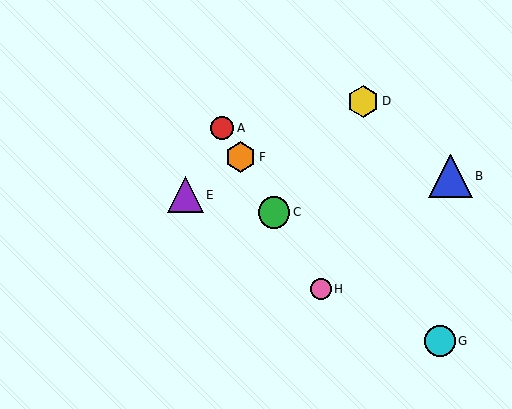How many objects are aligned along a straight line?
4 objects (A, C, F, H) are aligned along a straight line.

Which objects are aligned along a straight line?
Objects A, C, F, H are aligned along a straight line.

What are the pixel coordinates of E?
Object E is at (186, 195).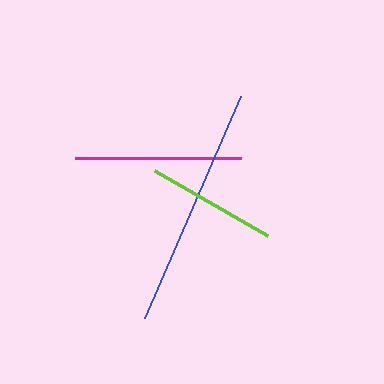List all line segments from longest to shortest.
From longest to shortest: blue, magenta, lime.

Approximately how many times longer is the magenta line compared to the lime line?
The magenta line is approximately 1.3 times the length of the lime line.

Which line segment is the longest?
The blue line is the longest at approximately 241 pixels.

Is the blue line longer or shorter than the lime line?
The blue line is longer than the lime line.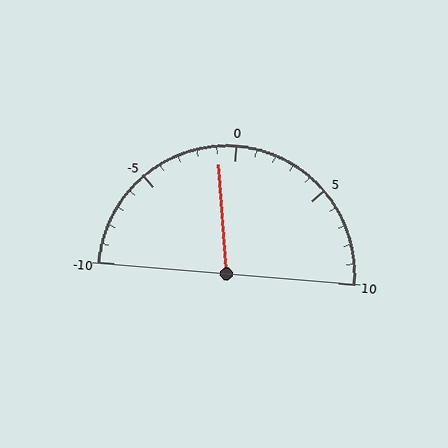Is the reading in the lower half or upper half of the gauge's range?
The reading is in the lower half of the range (-10 to 10).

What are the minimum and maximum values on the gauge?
The gauge ranges from -10 to 10.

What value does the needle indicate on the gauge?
The needle indicates approximately -1.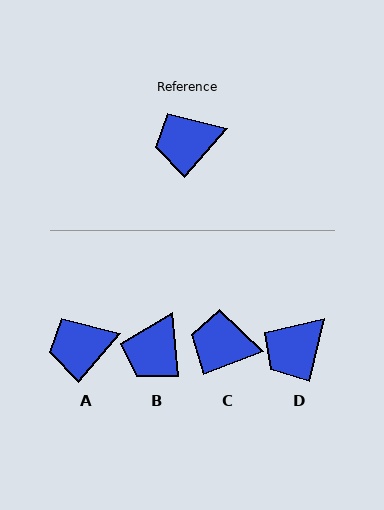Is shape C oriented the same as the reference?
No, it is off by about 28 degrees.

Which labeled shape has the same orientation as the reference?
A.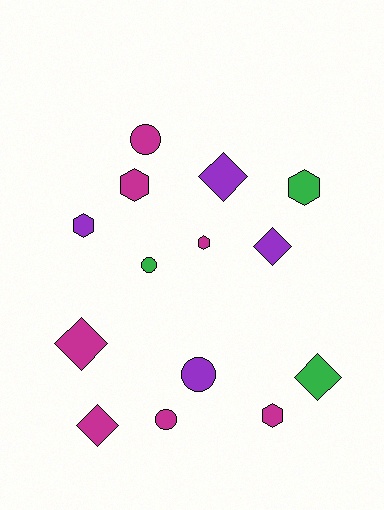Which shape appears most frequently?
Diamond, with 5 objects.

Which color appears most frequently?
Magenta, with 7 objects.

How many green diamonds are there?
There is 1 green diamond.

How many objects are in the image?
There are 14 objects.